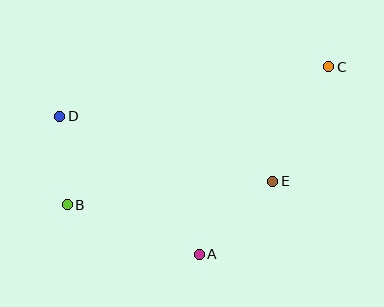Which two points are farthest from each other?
Points B and C are farthest from each other.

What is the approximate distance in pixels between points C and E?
The distance between C and E is approximately 128 pixels.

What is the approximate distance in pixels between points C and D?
The distance between C and D is approximately 274 pixels.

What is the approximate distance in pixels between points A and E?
The distance between A and E is approximately 104 pixels.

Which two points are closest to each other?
Points B and D are closest to each other.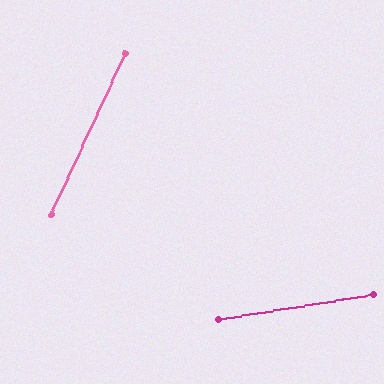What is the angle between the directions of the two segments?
Approximately 56 degrees.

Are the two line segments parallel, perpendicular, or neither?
Neither parallel nor perpendicular — they differ by about 56°.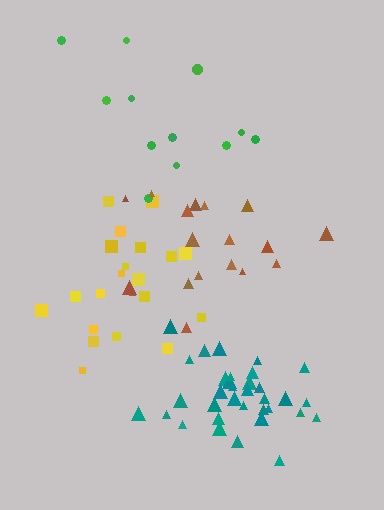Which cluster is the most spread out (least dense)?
Green.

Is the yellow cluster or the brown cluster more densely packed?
Yellow.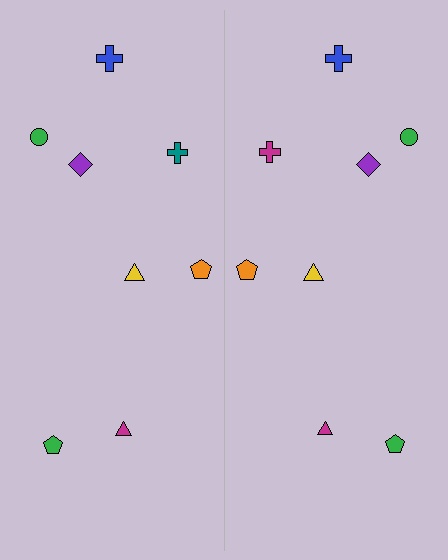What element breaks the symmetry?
The magenta cross on the right side breaks the symmetry — its mirror counterpart is teal.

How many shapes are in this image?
There are 16 shapes in this image.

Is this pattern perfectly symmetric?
No, the pattern is not perfectly symmetric. The magenta cross on the right side breaks the symmetry — its mirror counterpart is teal.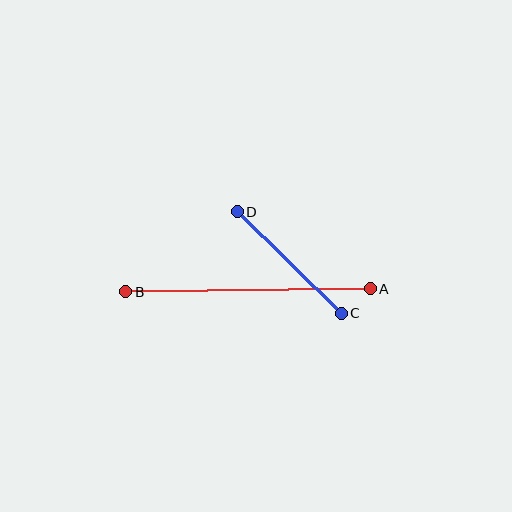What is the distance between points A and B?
The distance is approximately 244 pixels.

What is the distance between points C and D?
The distance is approximately 145 pixels.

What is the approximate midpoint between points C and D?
The midpoint is at approximately (289, 263) pixels.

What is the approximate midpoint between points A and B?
The midpoint is at approximately (248, 290) pixels.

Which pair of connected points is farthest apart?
Points A and B are farthest apart.